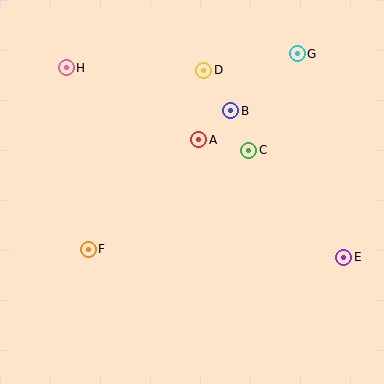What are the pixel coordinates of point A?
Point A is at (199, 140).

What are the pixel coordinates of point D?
Point D is at (204, 70).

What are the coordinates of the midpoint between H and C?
The midpoint between H and C is at (158, 109).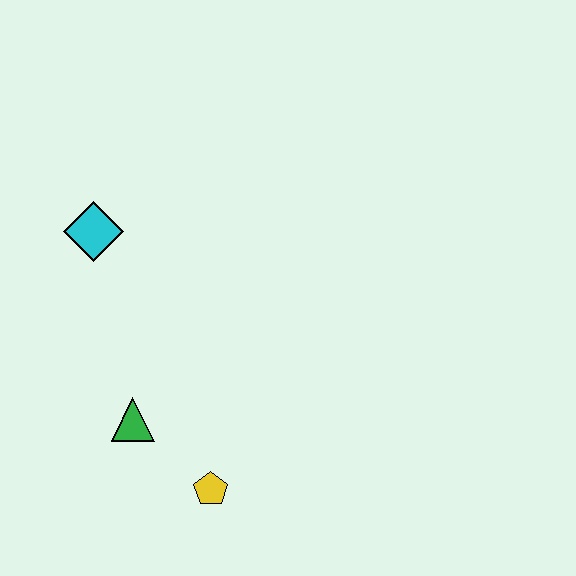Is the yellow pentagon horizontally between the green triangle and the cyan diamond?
No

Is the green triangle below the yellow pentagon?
No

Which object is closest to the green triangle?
The yellow pentagon is closest to the green triangle.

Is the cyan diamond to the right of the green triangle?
No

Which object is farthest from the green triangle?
The cyan diamond is farthest from the green triangle.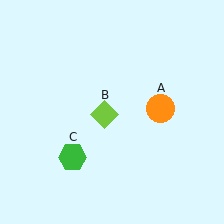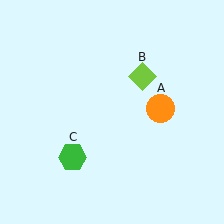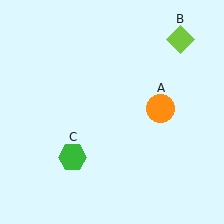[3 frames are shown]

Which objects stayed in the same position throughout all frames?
Orange circle (object A) and green hexagon (object C) remained stationary.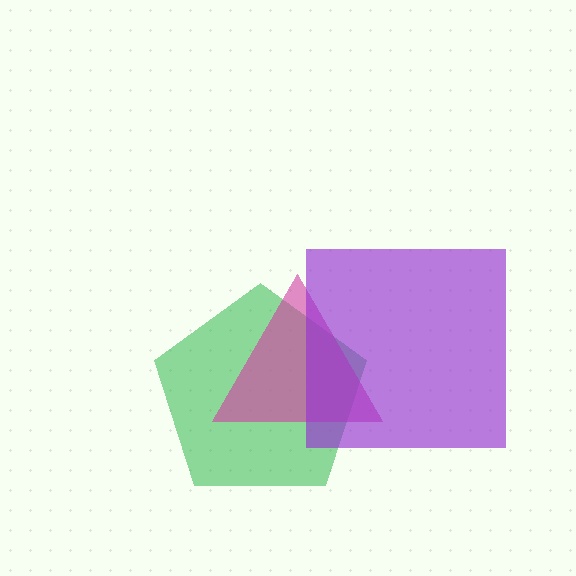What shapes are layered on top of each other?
The layered shapes are: a green pentagon, a magenta triangle, a purple square.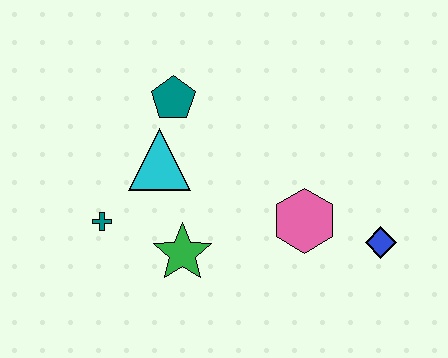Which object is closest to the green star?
The teal cross is closest to the green star.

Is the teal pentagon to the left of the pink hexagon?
Yes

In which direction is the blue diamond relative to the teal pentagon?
The blue diamond is to the right of the teal pentagon.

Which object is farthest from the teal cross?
The blue diamond is farthest from the teal cross.